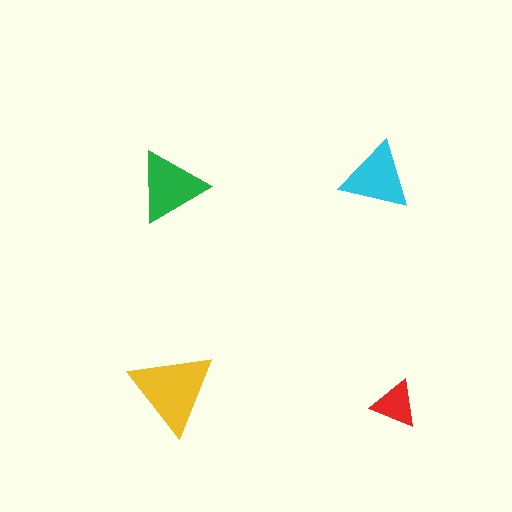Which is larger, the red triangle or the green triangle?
The green one.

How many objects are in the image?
There are 4 objects in the image.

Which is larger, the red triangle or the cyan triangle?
The cyan one.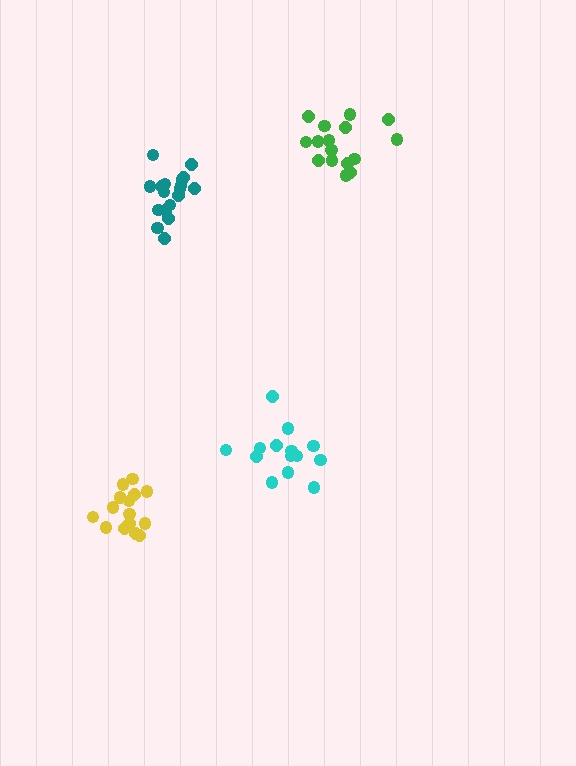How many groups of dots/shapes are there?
There are 4 groups.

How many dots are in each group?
Group 1: 16 dots, Group 2: 16 dots, Group 3: 15 dots, Group 4: 18 dots (65 total).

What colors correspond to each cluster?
The clusters are colored: yellow, green, cyan, teal.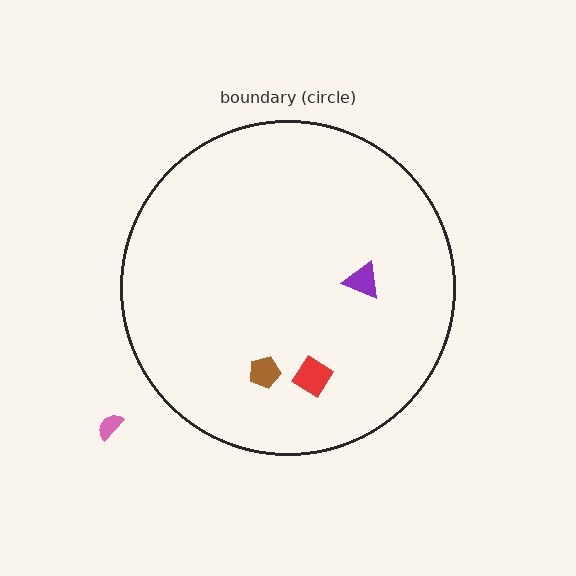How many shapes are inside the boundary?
3 inside, 1 outside.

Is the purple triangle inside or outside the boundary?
Inside.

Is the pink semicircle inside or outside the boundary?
Outside.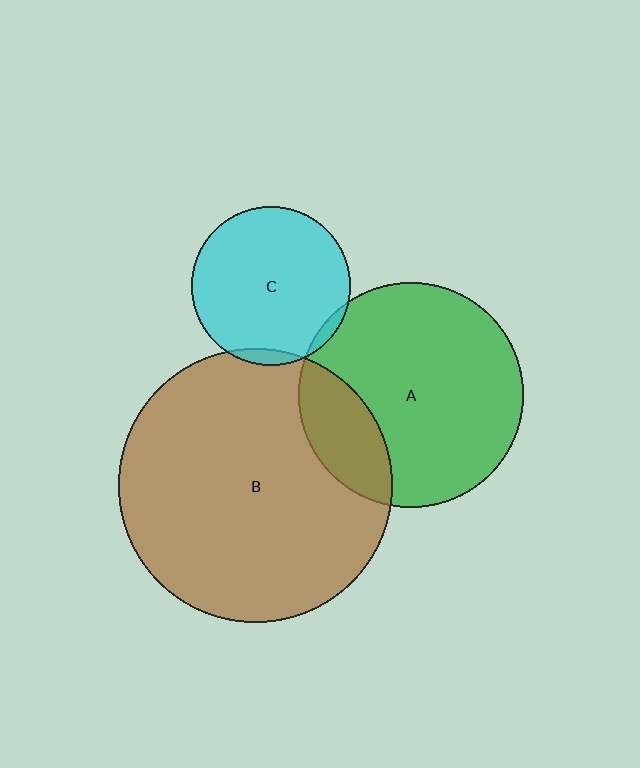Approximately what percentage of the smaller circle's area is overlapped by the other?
Approximately 5%.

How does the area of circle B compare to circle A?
Approximately 1.5 times.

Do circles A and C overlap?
Yes.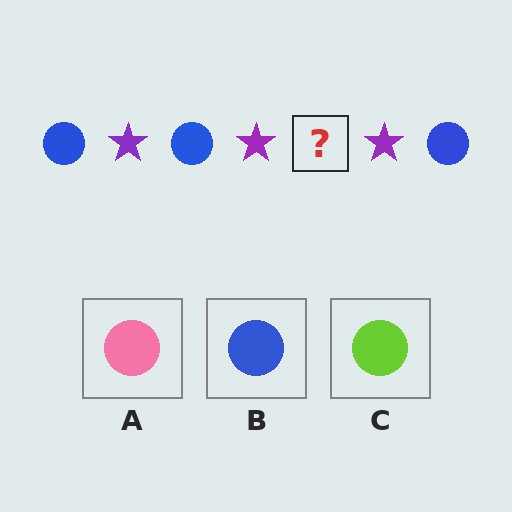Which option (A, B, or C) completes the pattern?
B.